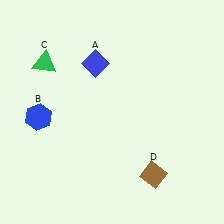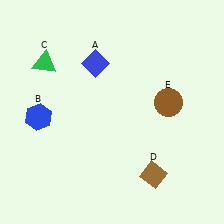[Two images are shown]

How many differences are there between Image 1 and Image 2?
There is 1 difference between the two images.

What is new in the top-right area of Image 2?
A brown circle (E) was added in the top-right area of Image 2.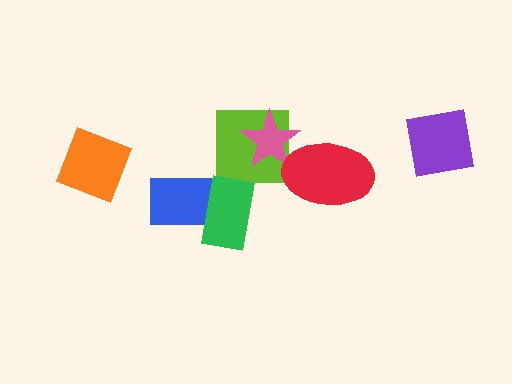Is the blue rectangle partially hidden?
Yes, it is partially covered by another shape.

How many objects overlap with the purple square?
0 objects overlap with the purple square.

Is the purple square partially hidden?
No, no other shape covers it.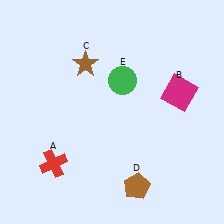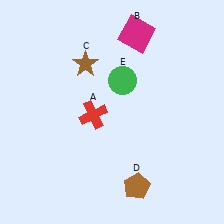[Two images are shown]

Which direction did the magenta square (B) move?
The magenta square (B) moved up.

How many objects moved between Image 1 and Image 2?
2 objects moved between the two images.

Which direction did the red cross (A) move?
The red cross (A) moved up.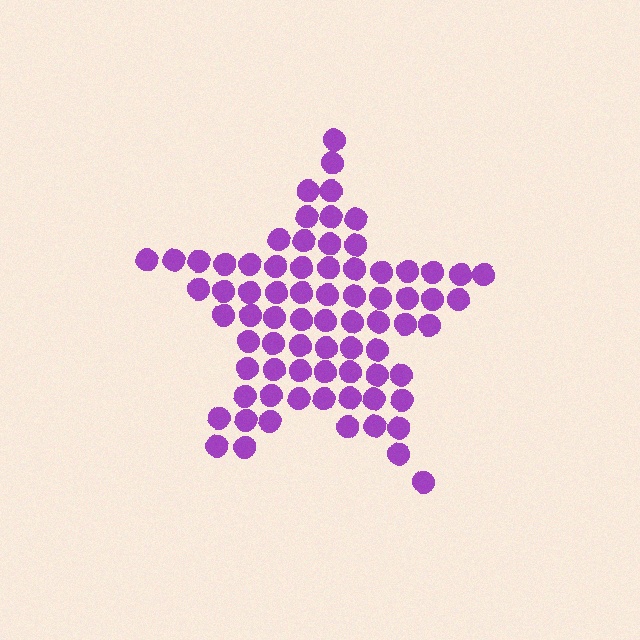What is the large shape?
The large shape is a star.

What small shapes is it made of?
It is made of small circles.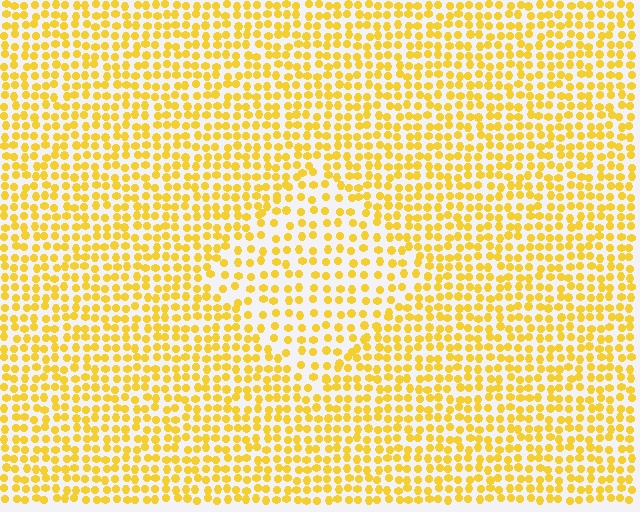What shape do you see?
I see a diamond.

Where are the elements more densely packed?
The elements are more densely packed outside the diamond boundary.